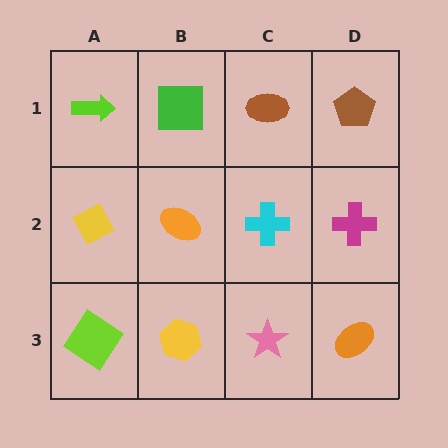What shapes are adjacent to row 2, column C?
A brown ellipse (row 1, column C), a pink star (row 3, column C), an orange ellipse (row 2, column B), a magenta cross (row 2, column D).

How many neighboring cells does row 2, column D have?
3.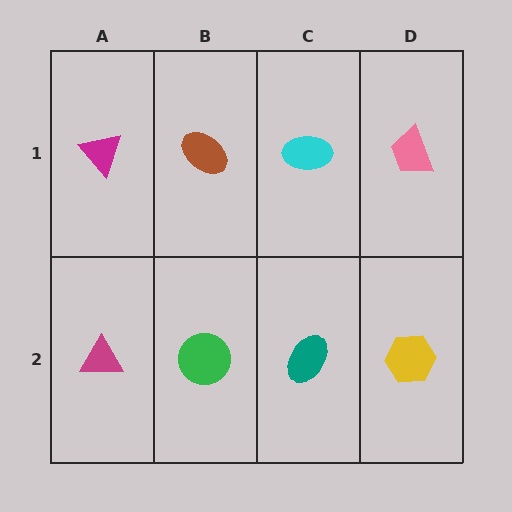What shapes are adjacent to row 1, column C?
A teal ellipse (row 2, column C), a brown ellipse (row 1, column B), a pink trapezoid (row 1, column D).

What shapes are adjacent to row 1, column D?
A yellow hexagon (row 2, column D), a cyan ellipse (row 1, column C).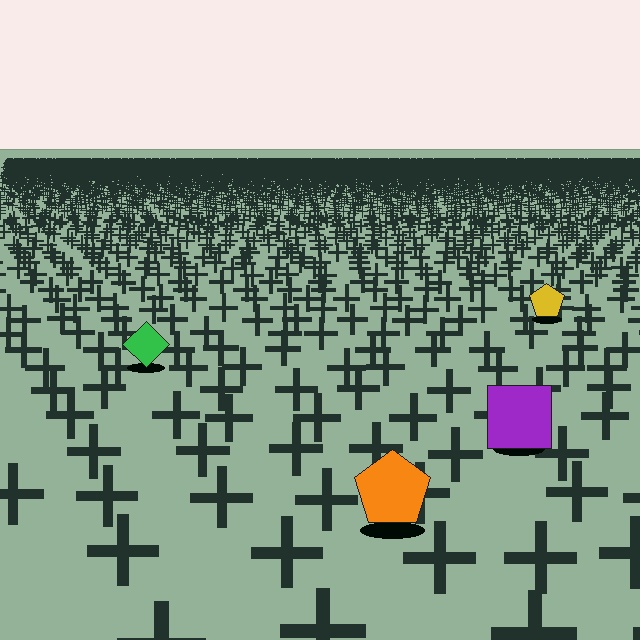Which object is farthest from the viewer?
The yellow pentagon is farthest from the viewer. It appears smaller and the ground texture around it is denser.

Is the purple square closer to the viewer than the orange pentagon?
No. The orange pentagon is closer — you can tell from the texture gradient: the ground texture is coarser near it.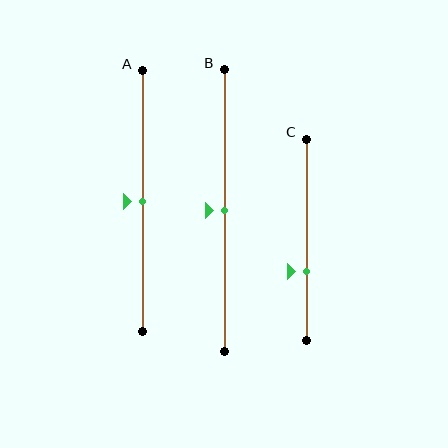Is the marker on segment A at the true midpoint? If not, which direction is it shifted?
Yes, the marker on segment A is at the true midpoint.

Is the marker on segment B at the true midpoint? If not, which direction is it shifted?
Yes, the marker on segment B is at the true midpoint.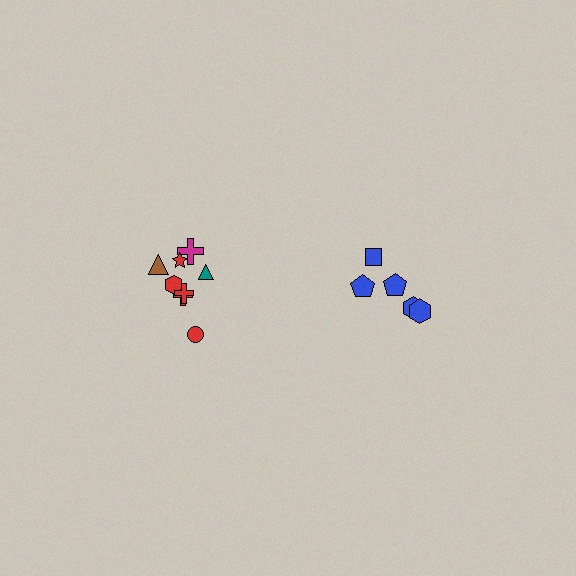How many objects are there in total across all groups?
There are 13 objects.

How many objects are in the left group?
There are 8 objects.